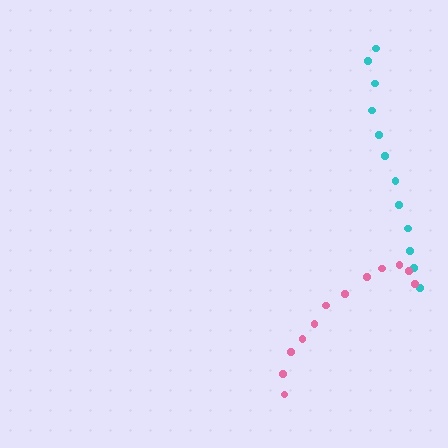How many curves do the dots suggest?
There are 2 distinct paths.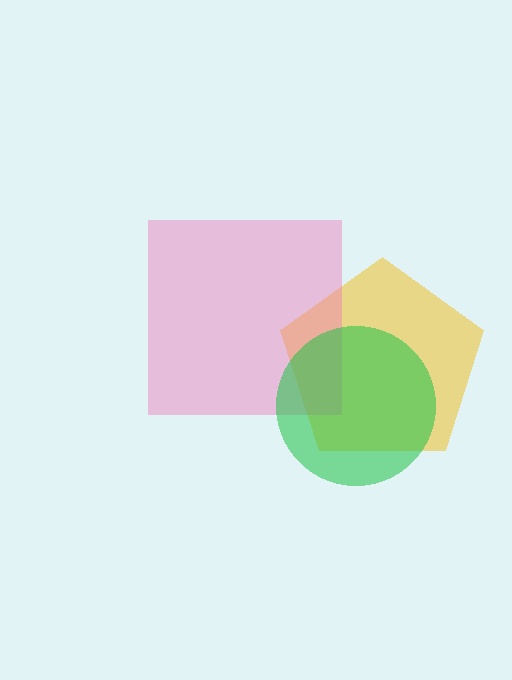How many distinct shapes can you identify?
There are 3 distinct shapes: a yellow pentagon, a pink square, a green circle.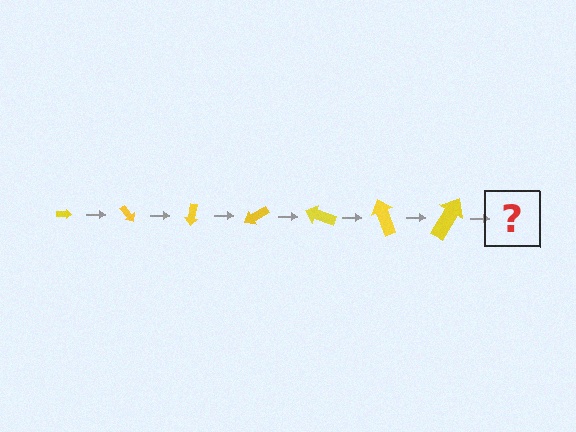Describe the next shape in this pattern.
It should be an arrow, larger than the previous one and rotated 350 degrees from the start.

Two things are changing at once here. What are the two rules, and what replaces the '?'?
The two rules are that the arrow grows larger each step and it rotates 50 degrees each step. The '?' should be an arrow, larger than the previous one and rotated 350 degrees from the start.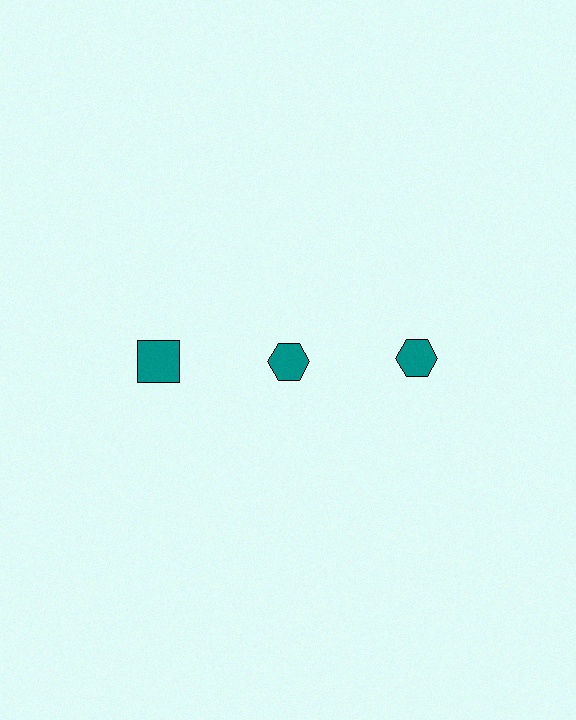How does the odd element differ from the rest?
It has a different shape: square instead of hexagon.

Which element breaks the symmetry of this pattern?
The teal square in the top row, leftmost column breaks the symmetry. All other shapes are teal hexagons.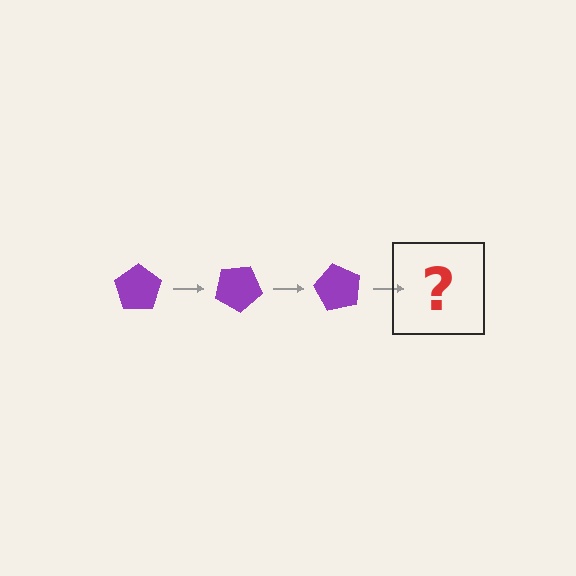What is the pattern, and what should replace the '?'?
The pattern is that the pentagon rotates 30 degrees each step. The '?' should be a purple pentagon rotated 90 degrees.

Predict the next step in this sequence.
The next step is a purple pentagon rotated 90 degrees.